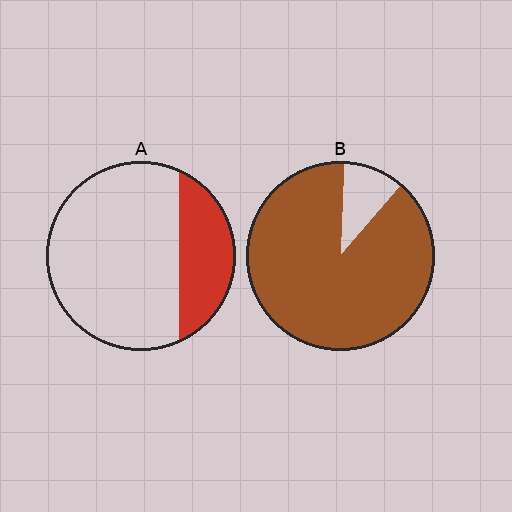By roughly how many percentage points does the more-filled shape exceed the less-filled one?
By roughly 65 percentage points (B over A).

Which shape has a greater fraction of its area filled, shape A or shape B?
Shape B.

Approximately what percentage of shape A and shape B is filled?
A is approximately 25% and B is approximately 90%.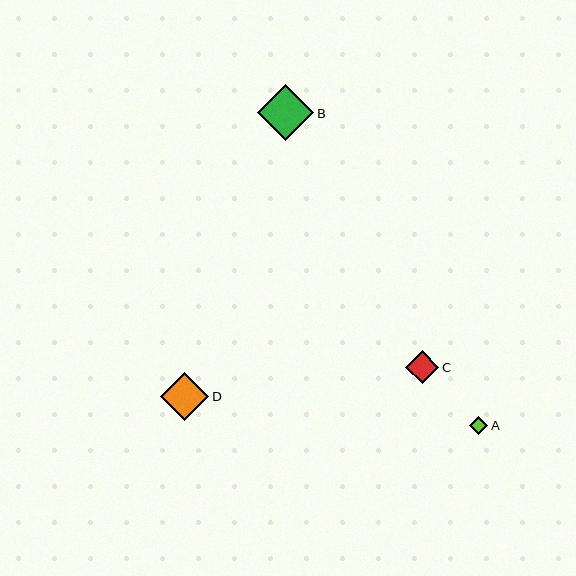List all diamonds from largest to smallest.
From largest to smallest: B, D, C, A.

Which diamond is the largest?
Diamond B is the largest with a size of approximately 56 pixels.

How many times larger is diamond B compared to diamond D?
Diamond B is approximately 1.2 times the size of diamond D.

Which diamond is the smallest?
Diamond A is the smallest with a size of approximately 18 pixels.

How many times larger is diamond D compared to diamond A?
Diamond D is approximately 2.6 times the size of diamond A.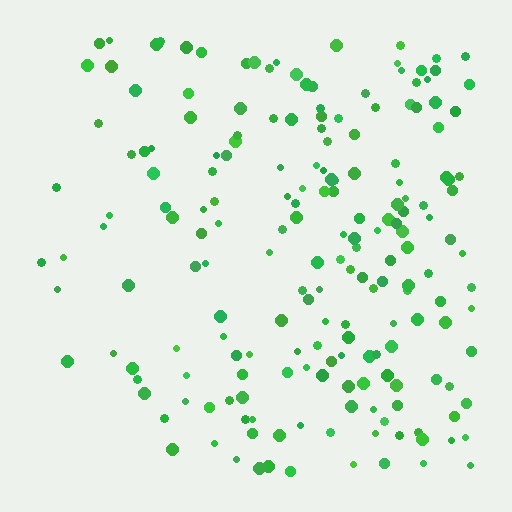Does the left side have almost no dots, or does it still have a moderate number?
Still a moderate number, just noticeably fewer than the right.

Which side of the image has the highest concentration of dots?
The right.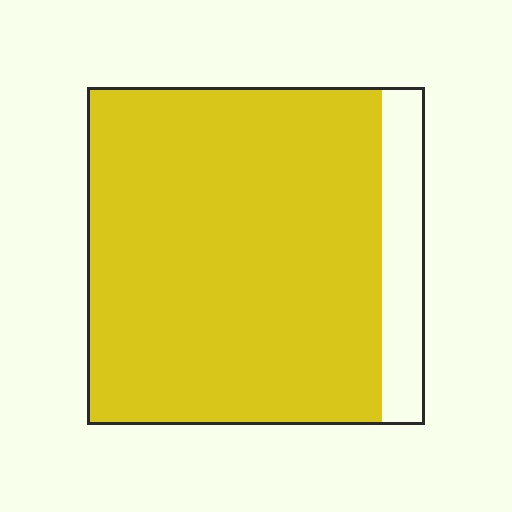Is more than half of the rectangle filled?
Yes.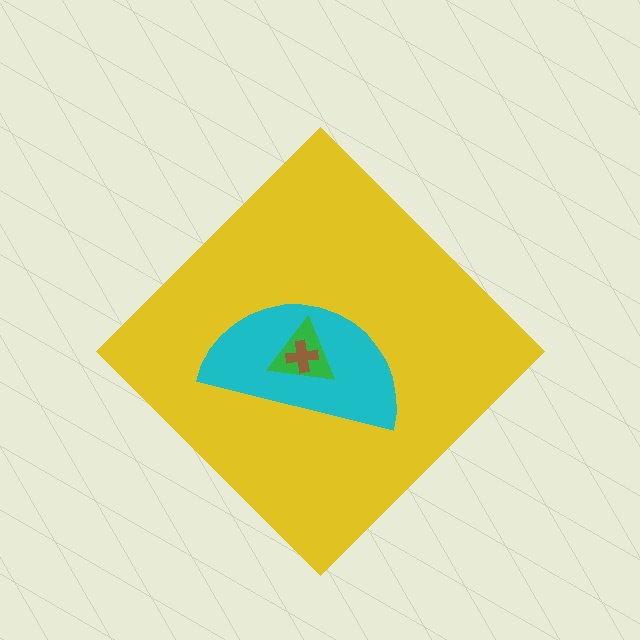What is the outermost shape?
The yellow diamond.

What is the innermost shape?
The brown cross.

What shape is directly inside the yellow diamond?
The cyan semicircle.